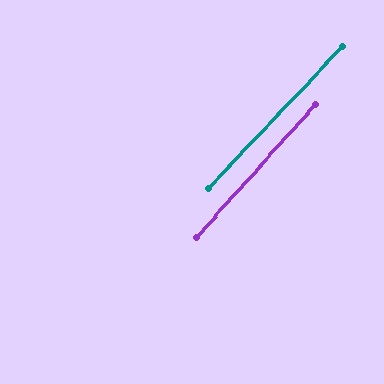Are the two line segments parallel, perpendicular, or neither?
Parallel — their directions differ by only 1.4°.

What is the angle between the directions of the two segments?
Approximately 1 degree.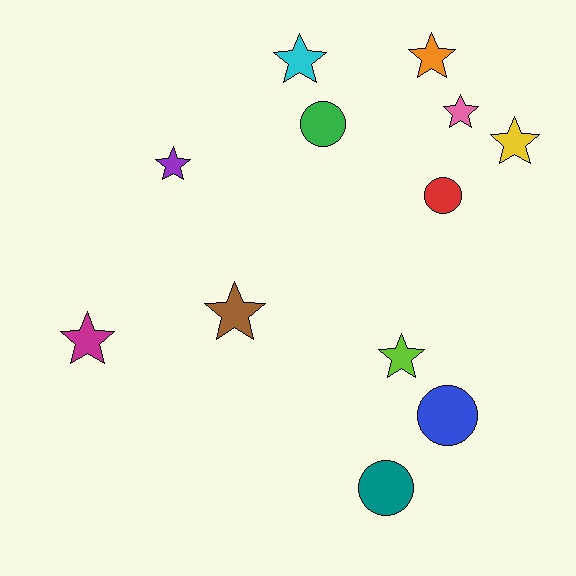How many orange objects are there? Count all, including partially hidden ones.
There is 1 orange object.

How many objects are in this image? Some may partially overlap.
There are 12 objects.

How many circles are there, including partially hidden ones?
There are 4 circles.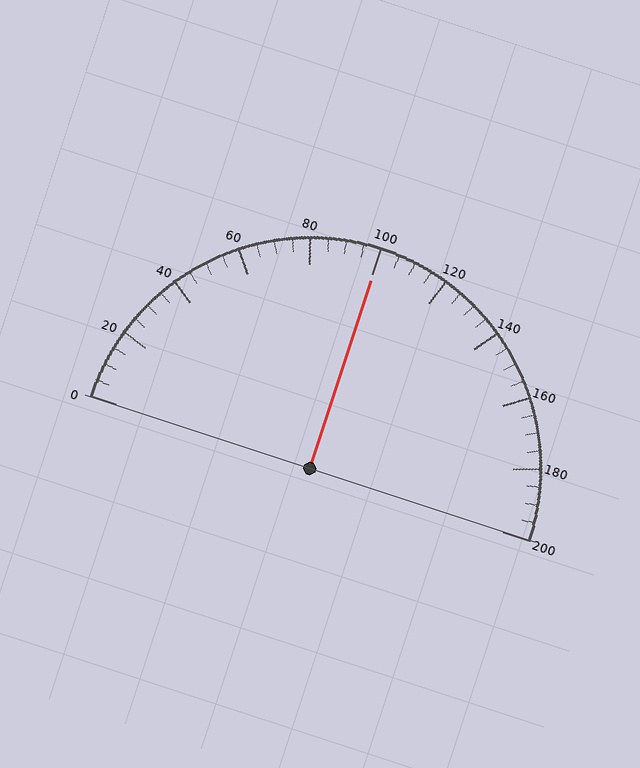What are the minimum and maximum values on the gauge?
The gauge ranges from 0 to 200.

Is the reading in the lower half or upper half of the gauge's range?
The reading is in the upper half of the range (0 to 200).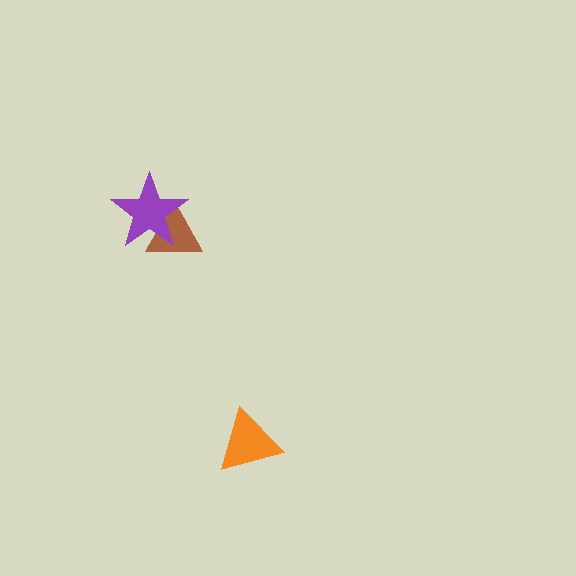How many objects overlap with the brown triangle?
1 object overlaps with the brown triangle.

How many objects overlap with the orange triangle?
0 objects overlap with the orange triangle.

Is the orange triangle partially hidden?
No, no other shape covers it.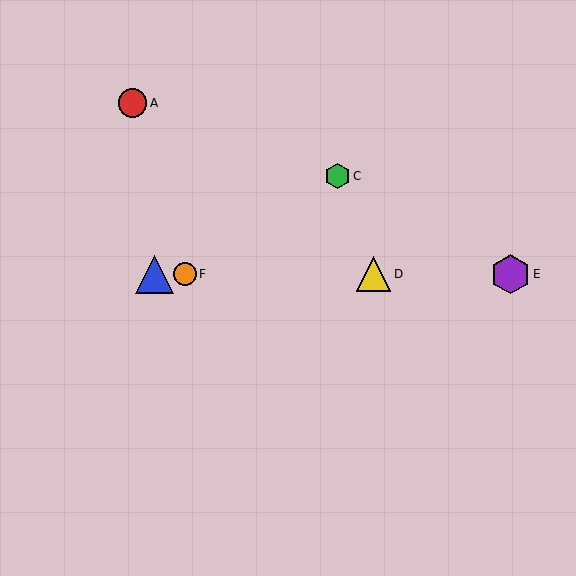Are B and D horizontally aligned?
Yes, both are at y≈274.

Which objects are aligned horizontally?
Objects B, D, E, F are aligned horizontally.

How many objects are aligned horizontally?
4 objects (B, D, E, F) are aligned horizontally.